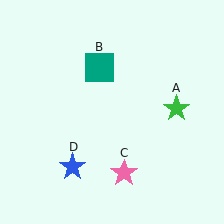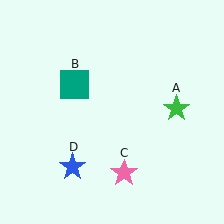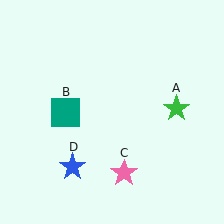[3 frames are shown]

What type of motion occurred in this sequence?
The teal square (object B) rotated counterclockwise around the center of the scene.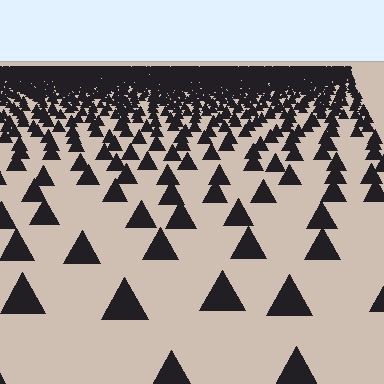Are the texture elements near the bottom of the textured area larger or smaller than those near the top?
Larger. Near the bottom, elements are closer to the viewer and appear at a bigger on-screen size.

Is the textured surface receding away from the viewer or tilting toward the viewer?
The surface is receding away from the viewer. Texture elements get smaller and denser toward the top.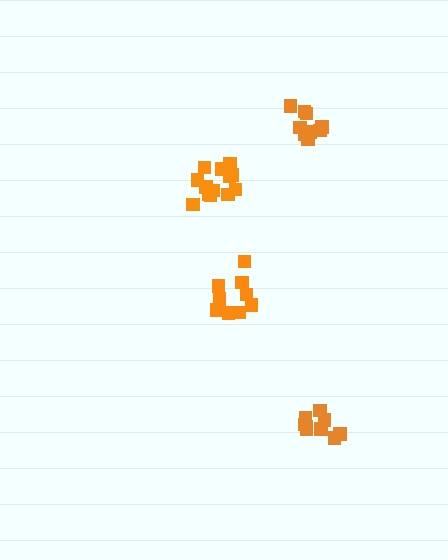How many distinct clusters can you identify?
There are 4 distinct clusters.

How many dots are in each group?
Group 1: 9 dots, Group 2: 9 dots, Group 3: 9 dots, Group 4: 13 dots (40 total).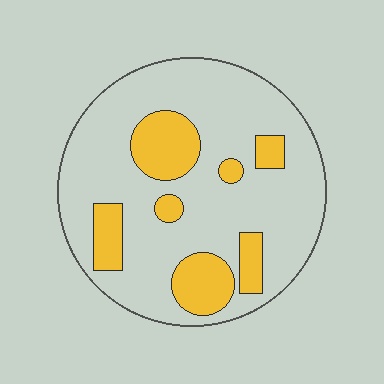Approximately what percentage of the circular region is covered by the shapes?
Approximately 25%.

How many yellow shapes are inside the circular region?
7.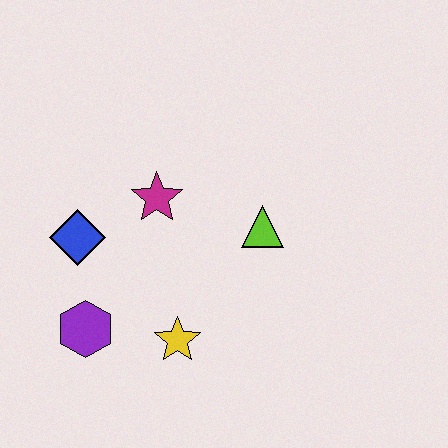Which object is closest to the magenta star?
The blue diamond is closest to the magenta star.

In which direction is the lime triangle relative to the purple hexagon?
The lime triangle is to the right of the purple hexagon.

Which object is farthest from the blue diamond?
The lime triangle is farthest from the blue diamond.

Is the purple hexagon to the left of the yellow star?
Yes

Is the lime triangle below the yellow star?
No